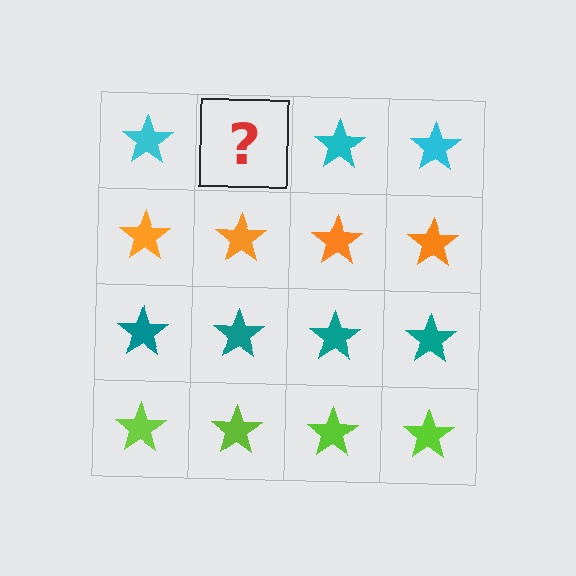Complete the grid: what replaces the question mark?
The question mark should be replaced with a cyan star.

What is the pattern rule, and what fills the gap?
The rule is that each row has a consistent color. The gap should be filled with a cyan star.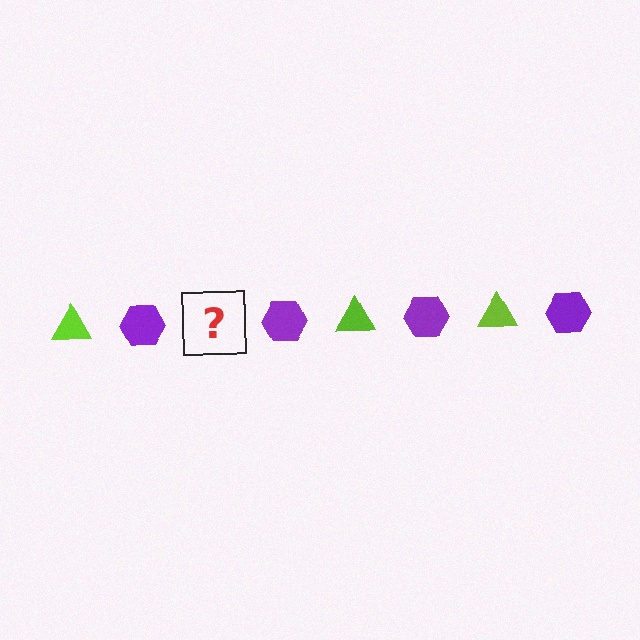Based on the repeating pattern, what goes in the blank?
The blank should be a lime triangle.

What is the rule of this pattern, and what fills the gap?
The rule is that the pattern alternates between lime triangle and purple hexagon. The gap should be filled with a lime triangle.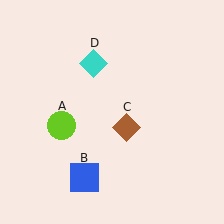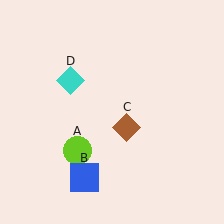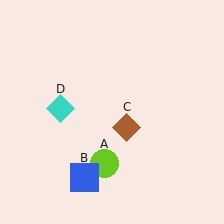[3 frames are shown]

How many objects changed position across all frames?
2 objects changed position: lime circle (object A), cyan diamond (object D).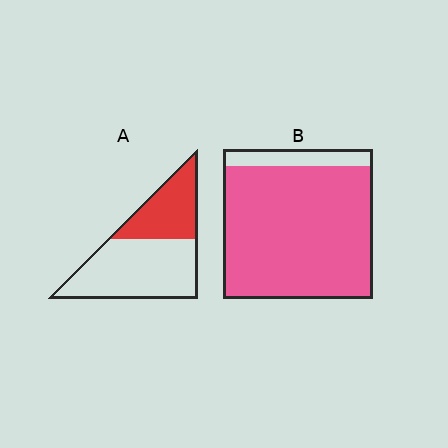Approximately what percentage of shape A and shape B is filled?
A is approximately 35% and B is approximately 90%.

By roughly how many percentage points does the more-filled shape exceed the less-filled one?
By roughly 55 percentage points (B over A).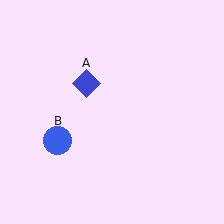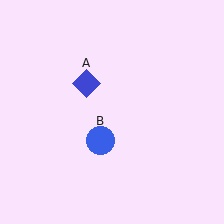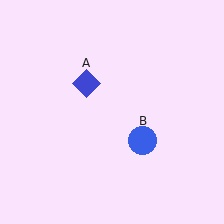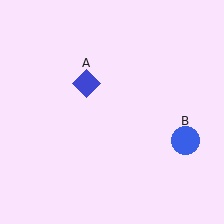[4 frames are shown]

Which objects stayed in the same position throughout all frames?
Blue diamond (object A) remained stationary.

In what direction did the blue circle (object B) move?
The blue circle (object B) moved right.